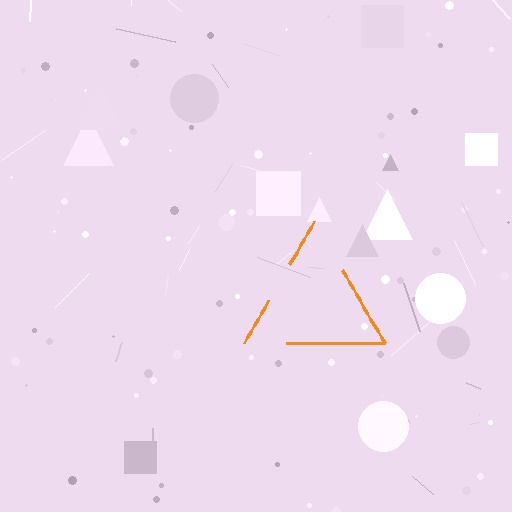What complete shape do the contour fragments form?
The contour fragments form a triangle.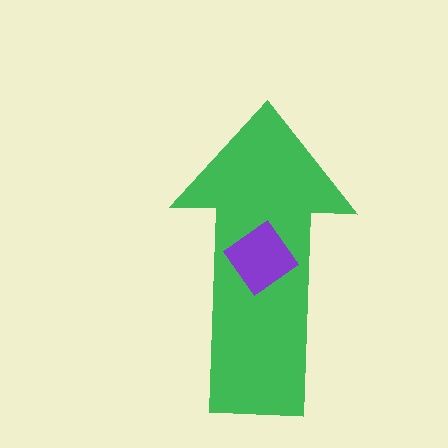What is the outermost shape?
The green arrow.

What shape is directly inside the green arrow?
The purple diamond.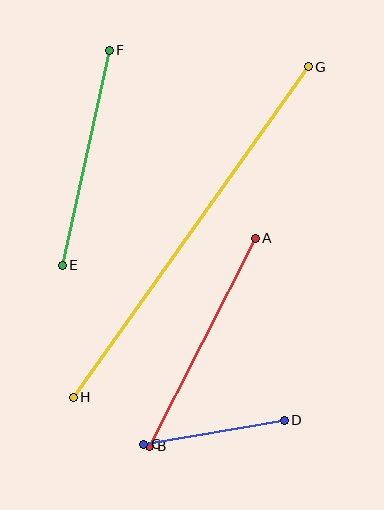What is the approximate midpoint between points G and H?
The midpoint is at approximately (191, 232) pixels.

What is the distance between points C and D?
The distance is approximately 143 pixels.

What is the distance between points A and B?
The distance is approximately 233 pixels.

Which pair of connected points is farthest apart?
Points G and H are farthest apart.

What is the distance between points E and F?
The distance is approximately 220 pixels.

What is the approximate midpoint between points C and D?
The midpoint is at approximately (214, 432) pixels.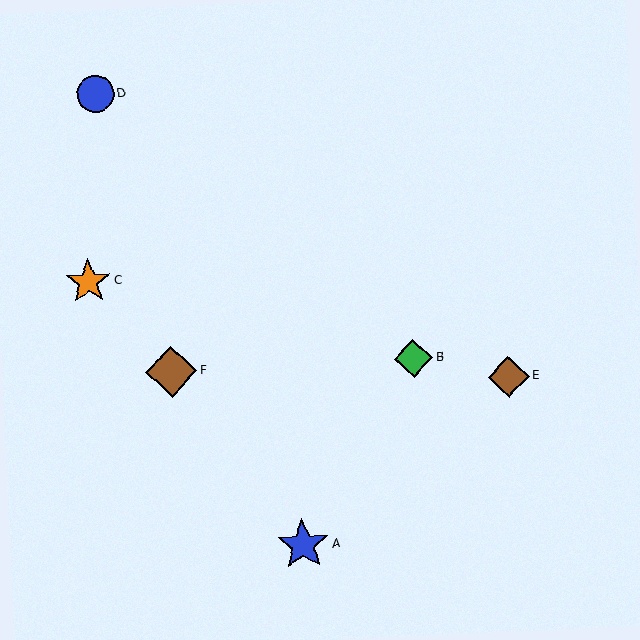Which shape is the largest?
The blue star (labeled A) is the largest.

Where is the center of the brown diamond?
The center of the brown diamond is at (171, 371).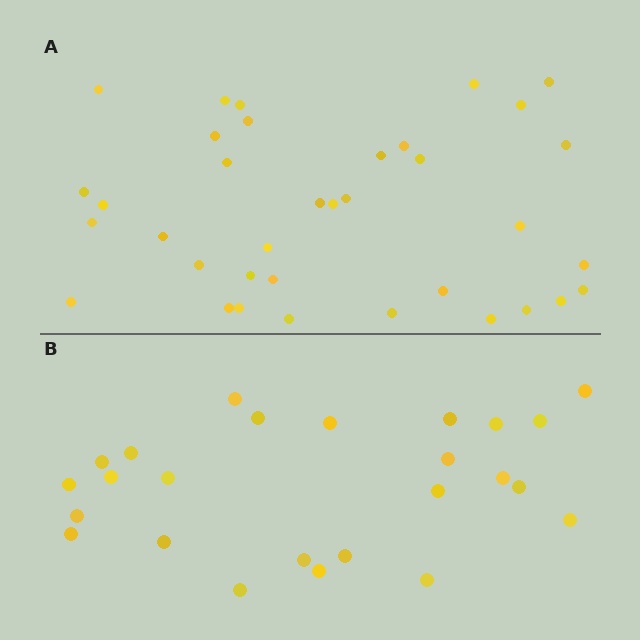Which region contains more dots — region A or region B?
Region A (the top region) has more dots.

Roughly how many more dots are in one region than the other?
Region A has roughly 12 or so more dots than region B.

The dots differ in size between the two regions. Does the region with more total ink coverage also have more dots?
No. Region B has more total ink coverage because its dots are larger, but region A actually contains more individual dots. Total area can be misleading — the number of items is what matters here.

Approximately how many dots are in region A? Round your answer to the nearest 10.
About 40 dots. (The exact count is 36, which rounds to 40.)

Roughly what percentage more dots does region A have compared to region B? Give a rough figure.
About 45% more.